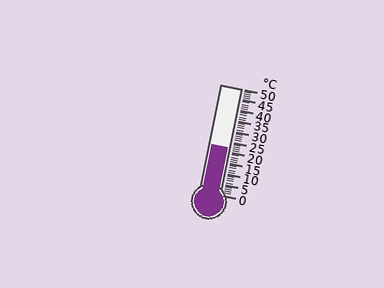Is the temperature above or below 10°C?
The temperature is above 10°C.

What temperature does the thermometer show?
The thermometer shows approximately 22°C.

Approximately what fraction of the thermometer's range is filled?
The thermometer is filled to approximately 45% of its range.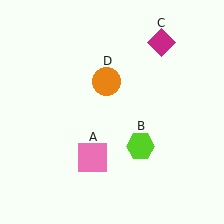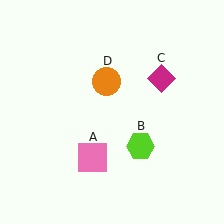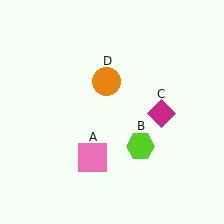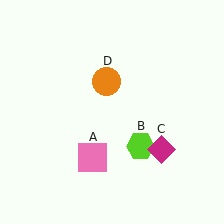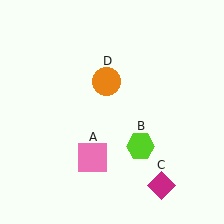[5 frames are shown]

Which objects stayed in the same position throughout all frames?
Pink square (object A) and lime hexagon (object B) and orange circle (object D) remained stationary.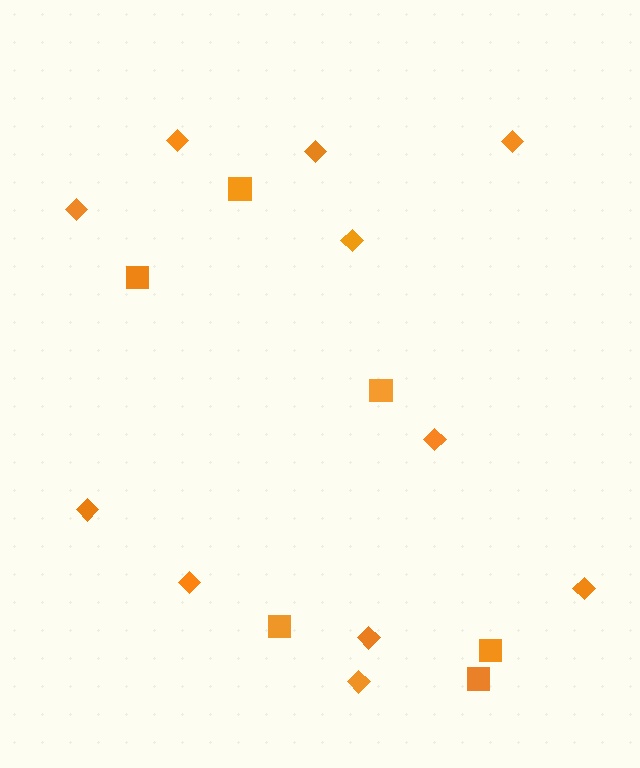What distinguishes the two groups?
There are 2 groups: one group of squares (6) and one group of diamonds (11).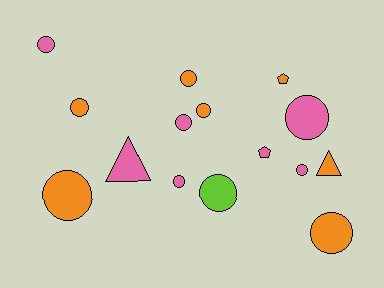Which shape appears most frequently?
Circle, with 11 objects.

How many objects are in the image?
There are 15 objects.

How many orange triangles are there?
There is 1 orange triangle.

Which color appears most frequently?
Pink, with 7 objects.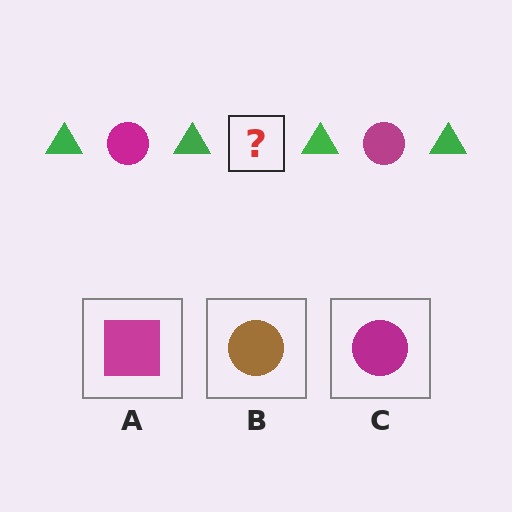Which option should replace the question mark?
Option C.